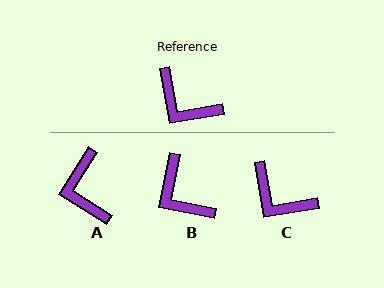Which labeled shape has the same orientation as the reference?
C.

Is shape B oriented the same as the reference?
No, it is off by about 21 degrees.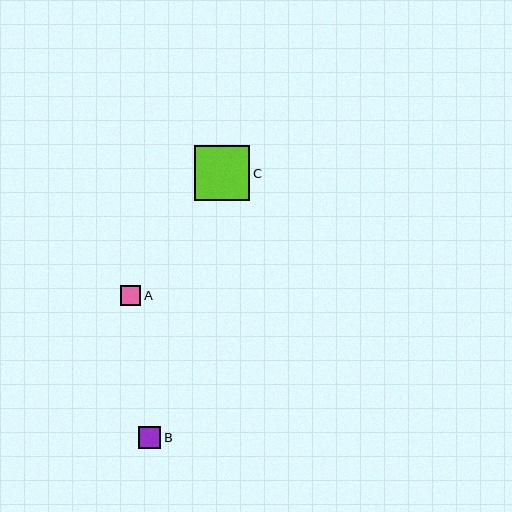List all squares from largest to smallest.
From largest to smallest: C, B, A.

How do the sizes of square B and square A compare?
Square B and square A are approximately the same size.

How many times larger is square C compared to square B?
Square C is approximately 2.5 times the size of square B.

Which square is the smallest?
Square A is the smallest with a size of approximately 20 pixels.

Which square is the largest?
Square C is the largest with a size of approximately 55 pixels.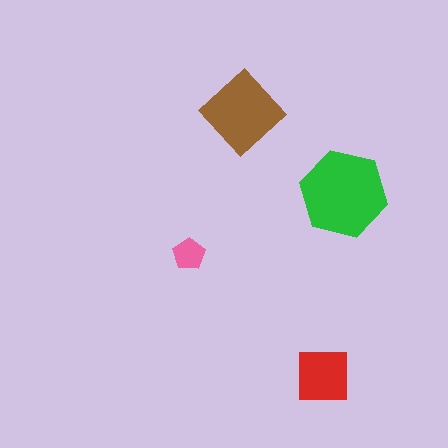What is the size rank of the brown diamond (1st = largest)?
2nd.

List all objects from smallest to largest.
The pink pentagon, the red square, the brown diamond, the green hexagon.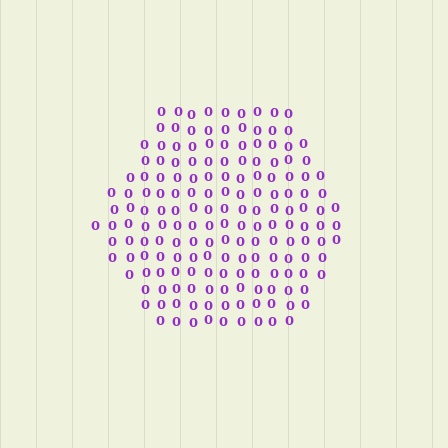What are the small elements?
The small elements are digit 0's.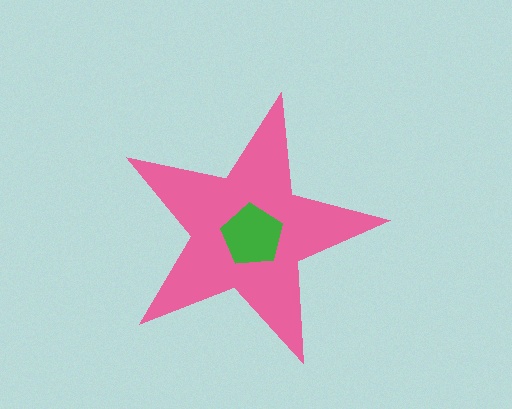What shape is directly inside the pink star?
The green pentagon.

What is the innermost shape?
The green pentagon.